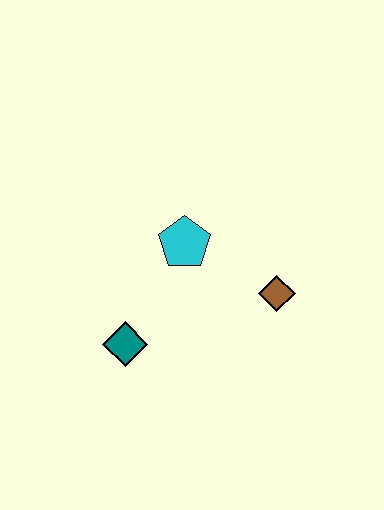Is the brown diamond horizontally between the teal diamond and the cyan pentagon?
No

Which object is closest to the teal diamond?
The cyan pentagon is closest to the teal diamond.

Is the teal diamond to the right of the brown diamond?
No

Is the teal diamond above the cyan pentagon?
No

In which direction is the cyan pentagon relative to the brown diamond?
The cyan pentagon is to the left of the brown diamond.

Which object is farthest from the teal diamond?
The brown diamond is farthest from the teal diamond.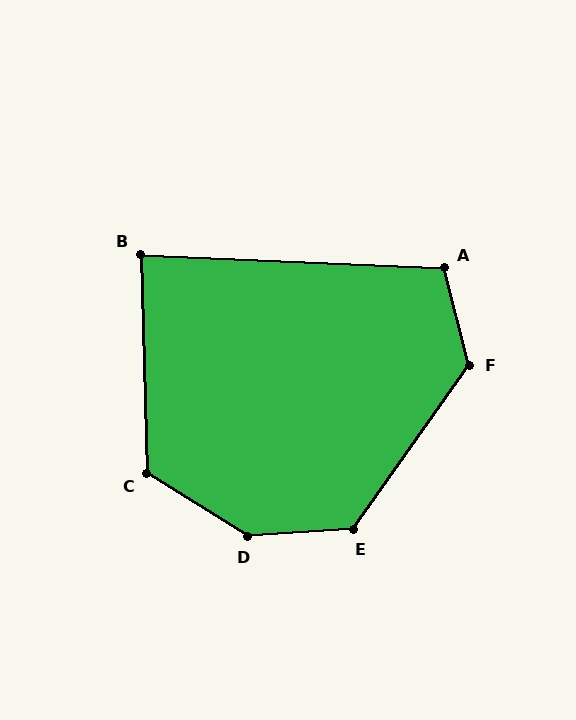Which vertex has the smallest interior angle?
B, at approximately 86 degrees.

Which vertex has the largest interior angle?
D, at approximately 144 degrees.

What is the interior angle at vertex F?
Approximately 130 degrees (obtuse).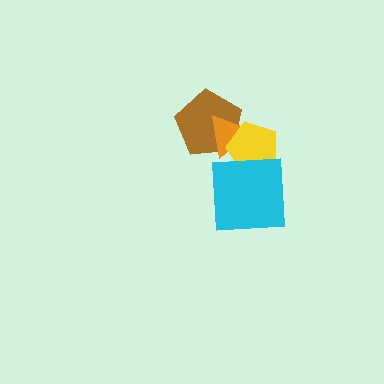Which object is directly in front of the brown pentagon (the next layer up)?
The orange triangle is directly in front of the brown pentagon.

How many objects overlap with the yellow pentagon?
3 objects overlap with the yellow pentagon.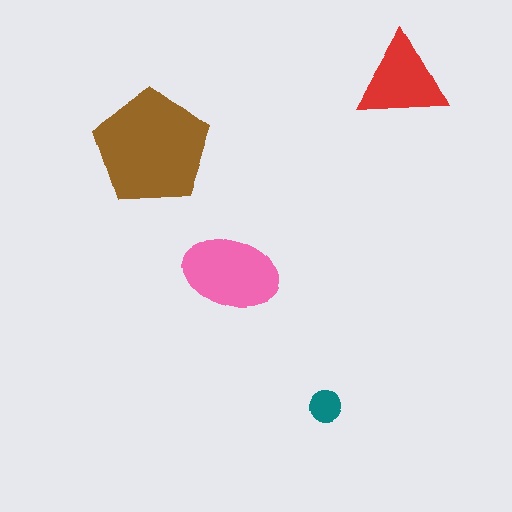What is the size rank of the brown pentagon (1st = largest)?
1st.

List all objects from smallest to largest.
The teal circle, the red triangle, the pink ellipse, the brown pentagon.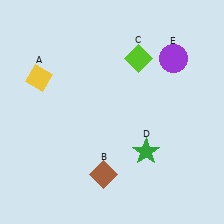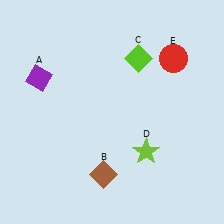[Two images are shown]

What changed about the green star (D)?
In Image 1, D is green. In Image 2, it changed to lime.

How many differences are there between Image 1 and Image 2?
There are 3 differences between the two images.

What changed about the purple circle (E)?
In Image 1, E is purple. In Image 2, it changed to red.